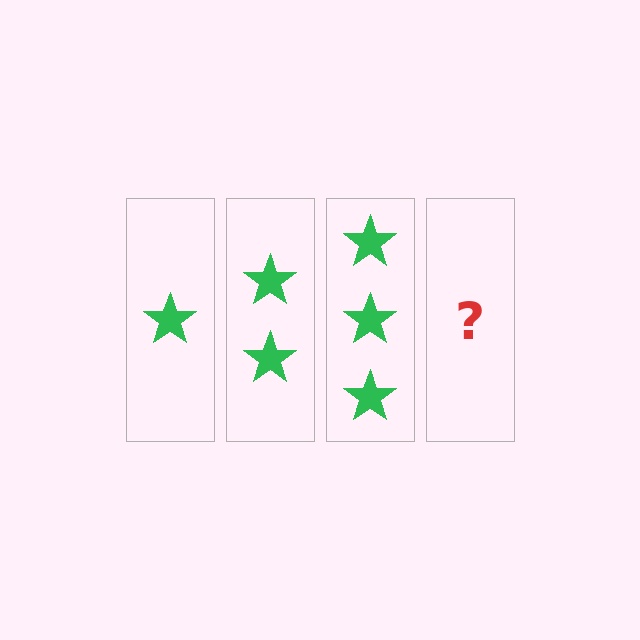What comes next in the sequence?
The next element should be 4 stars.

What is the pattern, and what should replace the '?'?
The pattern is that each step adds one more star. The '?' should be 4 stars.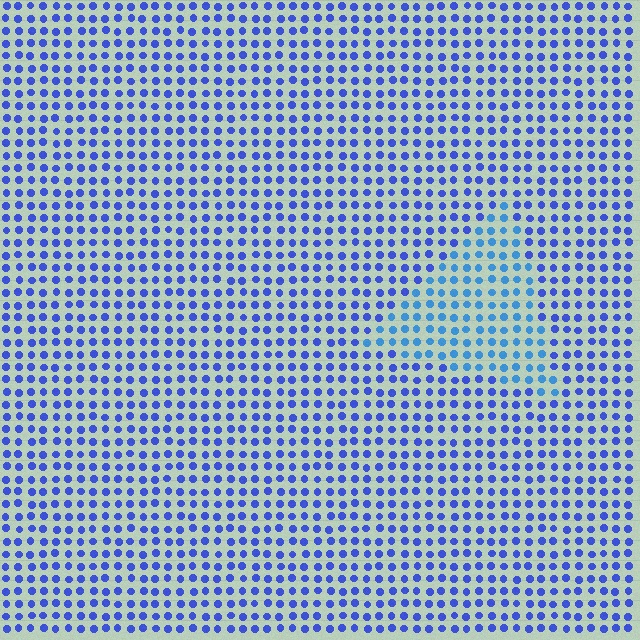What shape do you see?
I see a triangle.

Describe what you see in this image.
The image is filled with small blue elements in a uniform arrangement. A triangle-shaped region is visible where the elements are tinted to a slightly different hue, forming a subtle color boundary.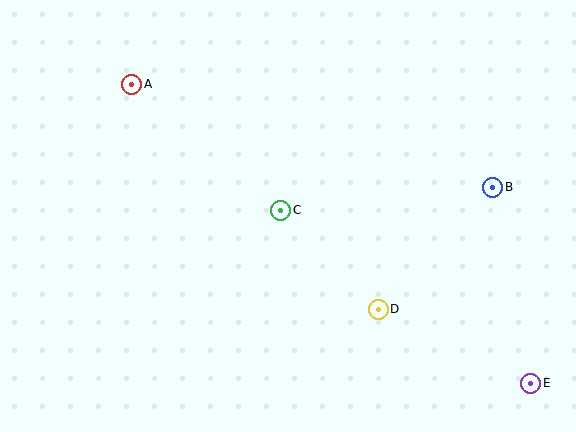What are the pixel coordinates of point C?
Point C is at (281, 210).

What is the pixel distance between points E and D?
The distance between E and D is 170 pixels.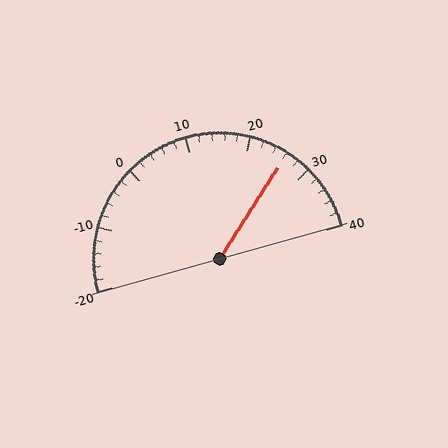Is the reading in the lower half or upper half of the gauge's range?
The reading is in the upper half of the range (-20 to 40).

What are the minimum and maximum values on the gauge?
The gauge ranges from -20 to 40.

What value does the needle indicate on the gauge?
The needle indicates approximately 26.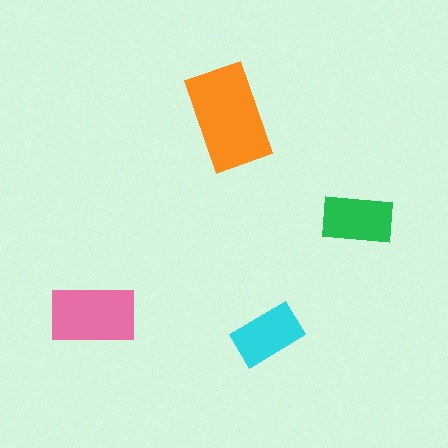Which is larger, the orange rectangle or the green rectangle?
The orange one.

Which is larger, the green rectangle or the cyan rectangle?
The green one.